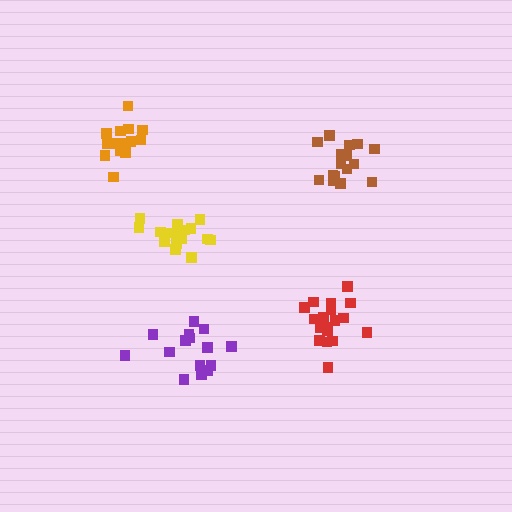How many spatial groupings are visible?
There are 5 spatial groupings.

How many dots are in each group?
Group 1: 18 dots, Group 2: 16 dots, Group 3: 19 dots, Group 4: 15 dots, Group 5: 15 dots (83 total).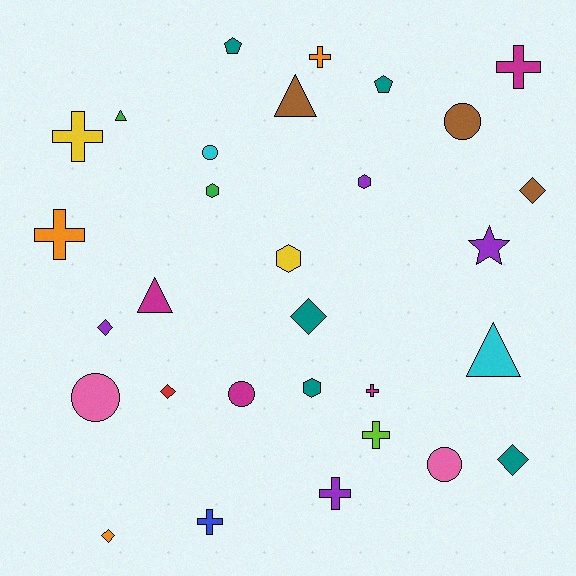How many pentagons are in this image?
There are 2 pentagons.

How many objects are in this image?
There are 30 objects.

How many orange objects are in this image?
There are 3 orange objects.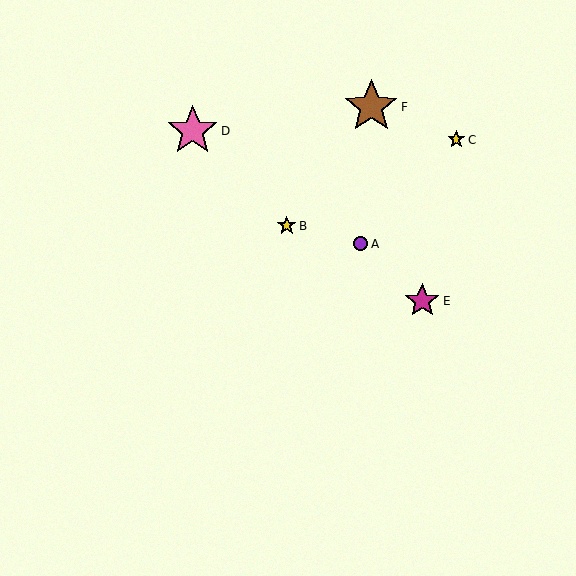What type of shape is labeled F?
Shape F is a brown star.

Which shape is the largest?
The brown star (labeled F) is the largest.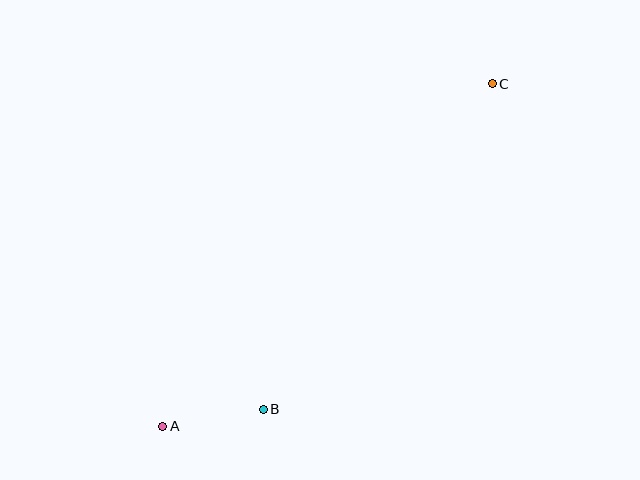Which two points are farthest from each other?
Points A and C are farthest from each other.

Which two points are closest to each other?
Points A and B are closest to each other.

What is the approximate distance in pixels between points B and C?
The distance between B and C is approximately 398 pixels.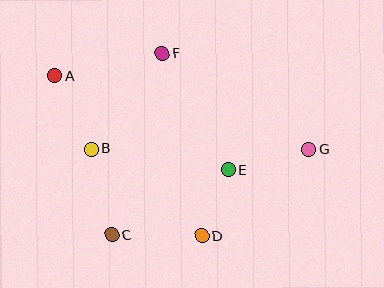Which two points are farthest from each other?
Points A and G are farthest from each other.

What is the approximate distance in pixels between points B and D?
The distance between B and D is approximately 141 pixels.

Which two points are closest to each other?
Points D and E are closest to each other.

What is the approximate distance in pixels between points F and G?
The distance between F and G is approximately 176 pixels.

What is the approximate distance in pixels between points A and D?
The distance between A and D is approximately 218 pixels.